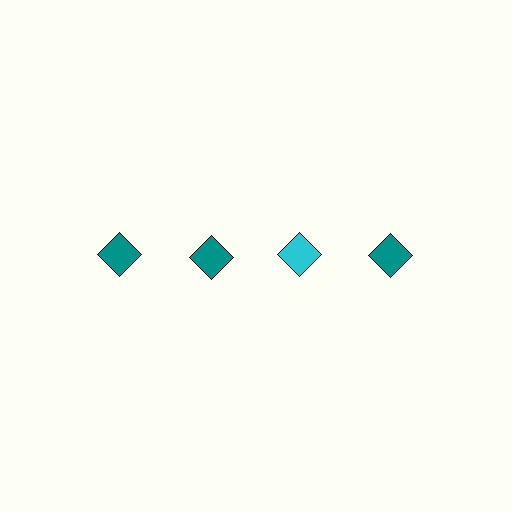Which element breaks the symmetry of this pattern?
The cyan diamond in the top row, center column breaks the symmetry. All other shapes are teal diamonds.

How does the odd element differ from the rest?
It has a different color: cyan instead of teal.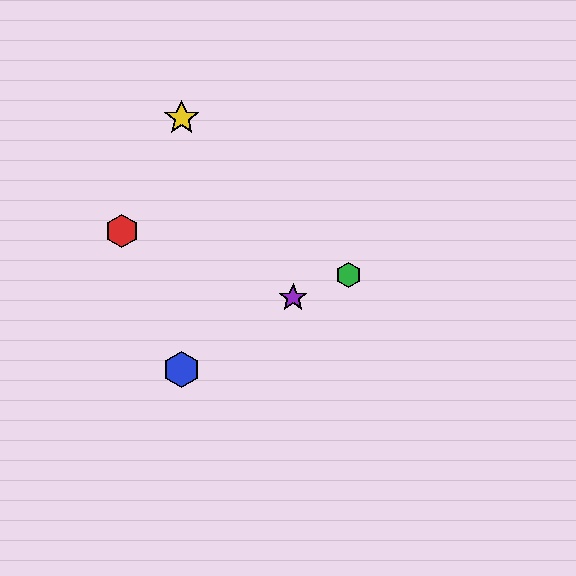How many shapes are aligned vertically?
2 shapes (the blue hexagon, the yellow star) are aligned vertically.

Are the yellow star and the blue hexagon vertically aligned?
Yes, both are at x≈182.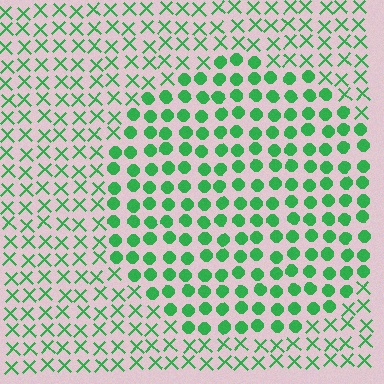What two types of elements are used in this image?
The image uses circles inside the circle region and X marks outside it.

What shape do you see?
I see a circle.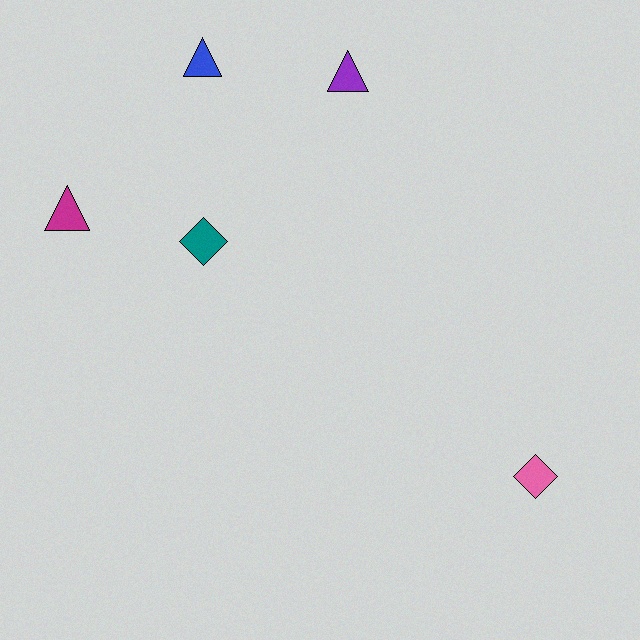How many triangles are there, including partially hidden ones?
There are 3 triangles.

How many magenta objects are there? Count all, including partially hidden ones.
There is 1 magenta object.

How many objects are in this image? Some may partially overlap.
There are 5 objects.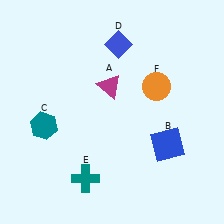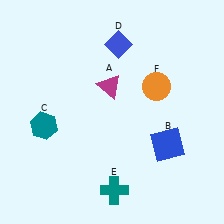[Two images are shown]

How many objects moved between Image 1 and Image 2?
1 object moved between the two images.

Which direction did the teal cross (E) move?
The teal cross (E) moved right.